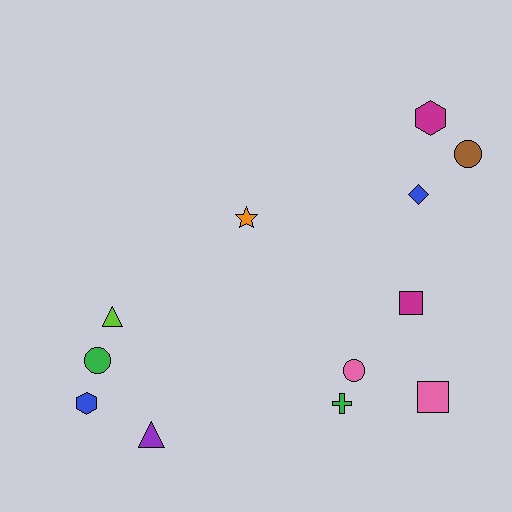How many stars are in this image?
There is 1 star.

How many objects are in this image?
There are 12 objects.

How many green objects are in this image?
There are 2 green objects.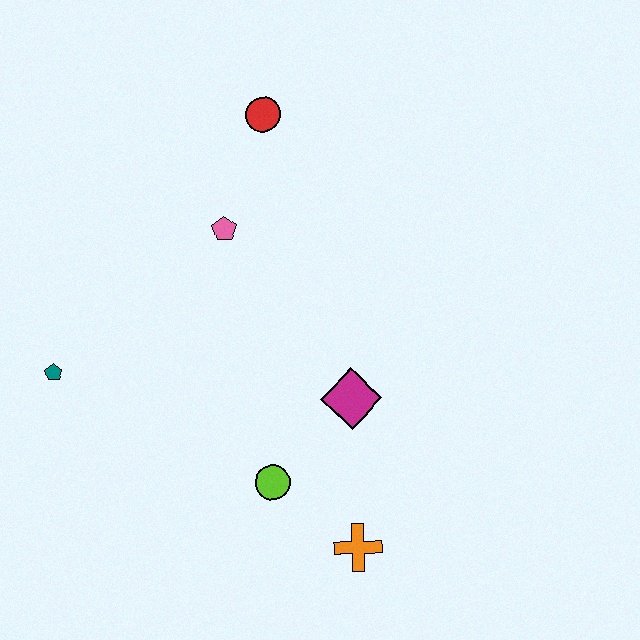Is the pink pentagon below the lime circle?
No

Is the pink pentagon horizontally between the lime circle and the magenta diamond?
No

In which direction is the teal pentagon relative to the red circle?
The teal pentagon is below the red circle.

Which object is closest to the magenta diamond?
The lime circle is closest to the magenta diamond.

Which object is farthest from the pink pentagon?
The orange cross is farthest from the pink pentagon.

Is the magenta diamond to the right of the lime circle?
Yes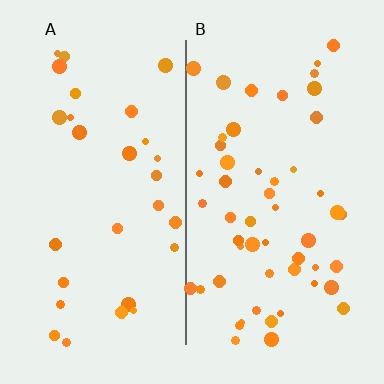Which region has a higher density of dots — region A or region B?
B (the right).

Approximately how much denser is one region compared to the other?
Approximately 1.8× — region B over region A.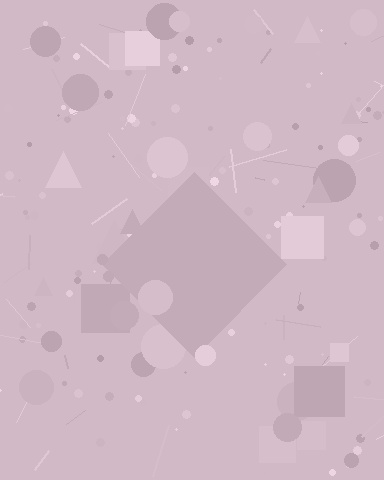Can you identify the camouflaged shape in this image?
The camouflaged shape is a diamond.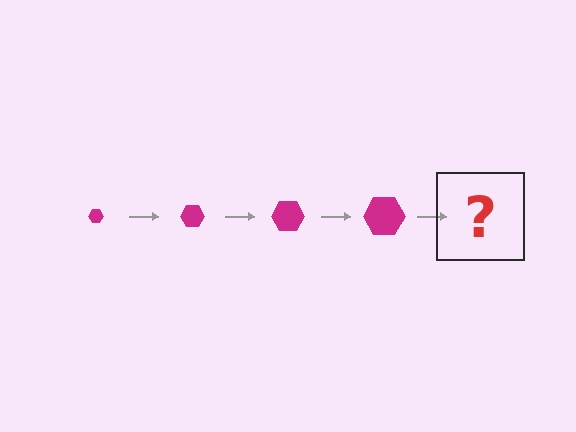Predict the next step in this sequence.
The next step is a magenta hexagon, larger than the previous one.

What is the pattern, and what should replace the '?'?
The pattern is that the hexagon gets progressively larger each step. The '?' should be a magenta hexagon, larger than the previous one.